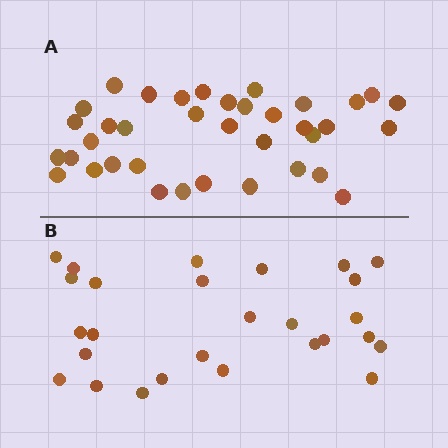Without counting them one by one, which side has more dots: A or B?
Region A (the top region) has more dots.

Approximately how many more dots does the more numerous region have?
Region A has roughly 10 or so more dots than region B.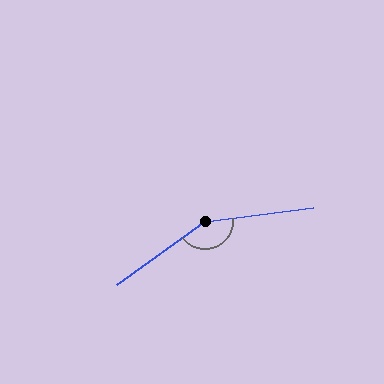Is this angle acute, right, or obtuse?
It is obtuse.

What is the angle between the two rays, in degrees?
Approximately 152 degrees.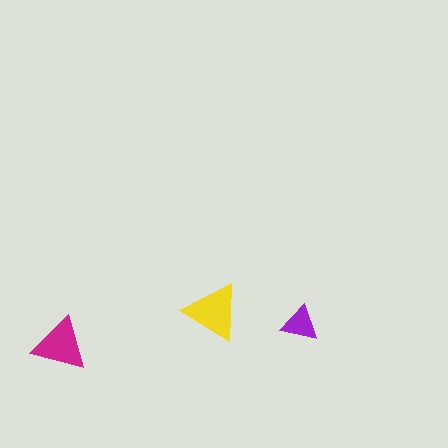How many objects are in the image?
There are 3 objects in the image.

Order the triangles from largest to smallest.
the yellow one, the magenta one, the purple one.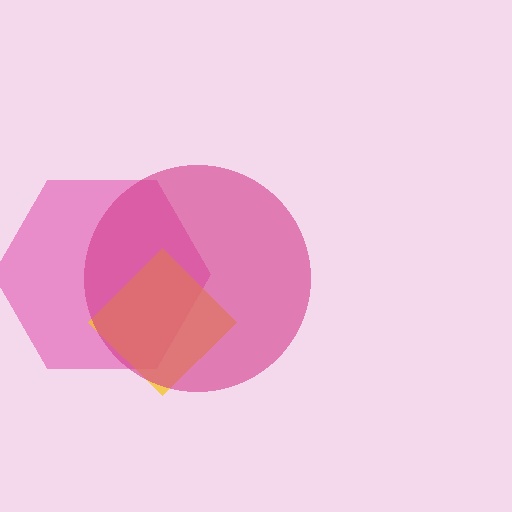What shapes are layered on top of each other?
The layered shapes are: a pink hexagon, a yellow diamond, a magenta circle.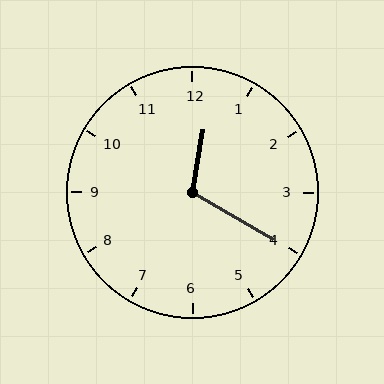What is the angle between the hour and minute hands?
Approximately 110 degrees.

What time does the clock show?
12:20.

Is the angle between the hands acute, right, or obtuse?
It is obtuse.